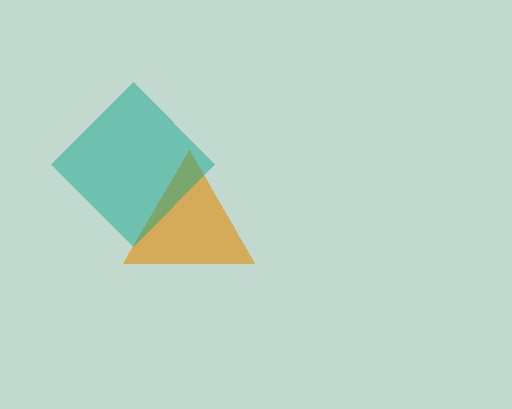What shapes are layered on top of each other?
The layered shapes are: an orange triangle, a teal diamond.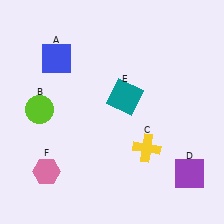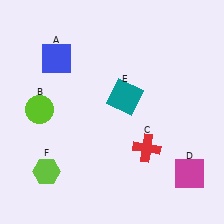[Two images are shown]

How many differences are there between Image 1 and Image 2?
There are 3 differences between the two images.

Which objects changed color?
C changed from yellow to red. D changed from purple to magenta. F changed from pink to lime.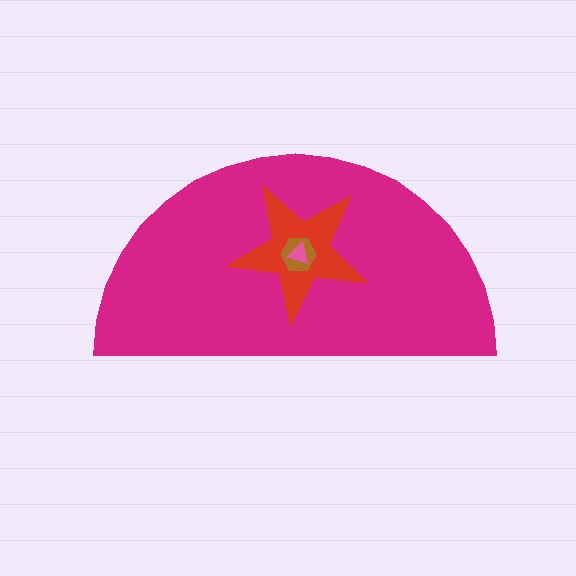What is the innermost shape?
The pink triangle.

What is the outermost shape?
The magenta semicircle.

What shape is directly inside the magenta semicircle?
The red star.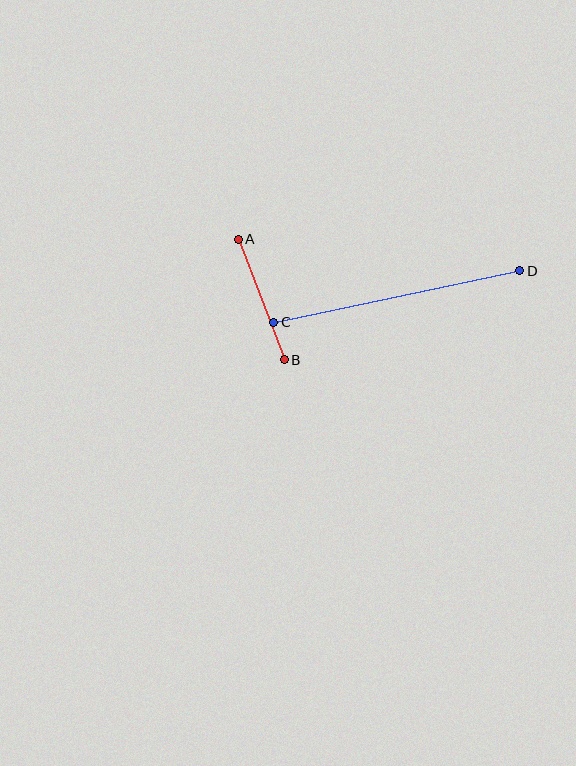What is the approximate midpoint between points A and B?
The midpoint is at approximately (261, 299) pixels.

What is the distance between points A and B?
The distance is approximately 129 pixels.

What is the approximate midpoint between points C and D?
The midpoint is at approximately (397, 297) pixels.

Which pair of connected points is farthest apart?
Points C and D are farthest apart.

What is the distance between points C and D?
The distance is approximately 252 pixels.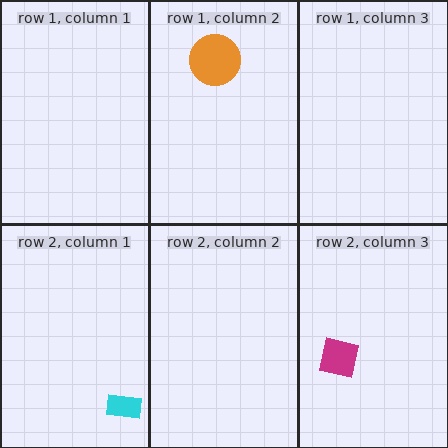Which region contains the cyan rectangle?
The row 2, column 1 region.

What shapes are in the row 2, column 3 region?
The magenta square.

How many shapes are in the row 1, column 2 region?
1.